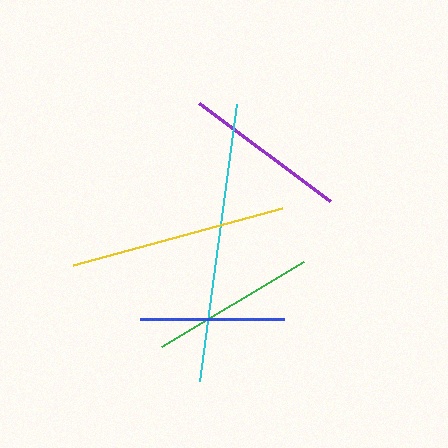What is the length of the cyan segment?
The cyan segment is approximately 280 pixels long.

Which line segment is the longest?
The cyan line is the longest at approximately 280 pixels.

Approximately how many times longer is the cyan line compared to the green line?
The cyan line is approximately 1.7 times the length of the green line.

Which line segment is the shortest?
The blue line is the shortest at approximately 145 pixels.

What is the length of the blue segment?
The blue segment is approximately 145 pixels long.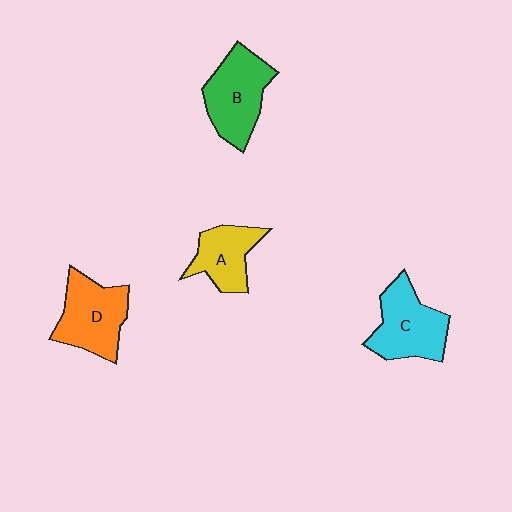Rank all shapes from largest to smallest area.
From largest to smallest: B (green), C (cyan), D (orange), A (yellow).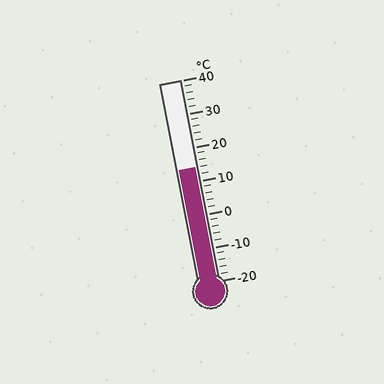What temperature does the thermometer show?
The thermometer shows approximately 14°C.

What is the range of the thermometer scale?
The thermometer scale ranges from -20°C to 40°C.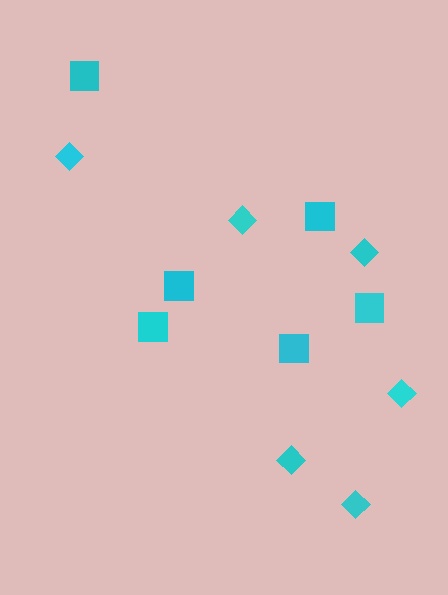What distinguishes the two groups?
There are 2 groups: one group of squares (6) and one group of diamonds (6).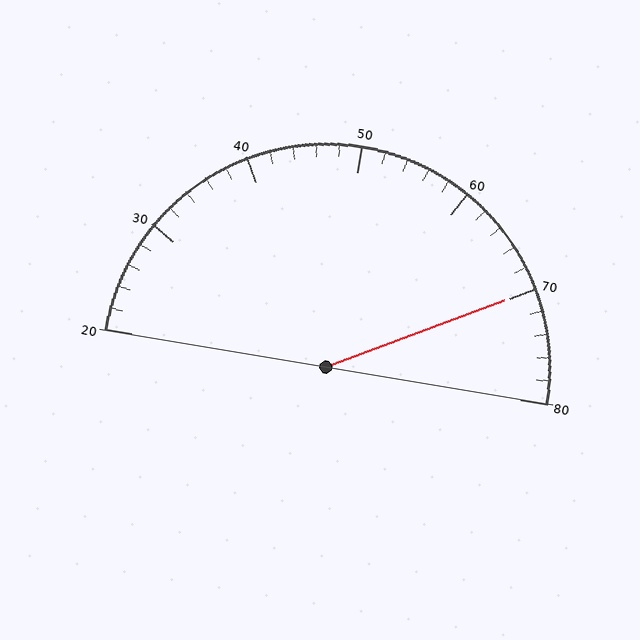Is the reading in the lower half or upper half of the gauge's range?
The reading is in the upper half of the range (20 to 80).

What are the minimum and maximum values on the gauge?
The gauge ranges from 20 to 80.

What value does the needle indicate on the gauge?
The needle indicates approximately 70.